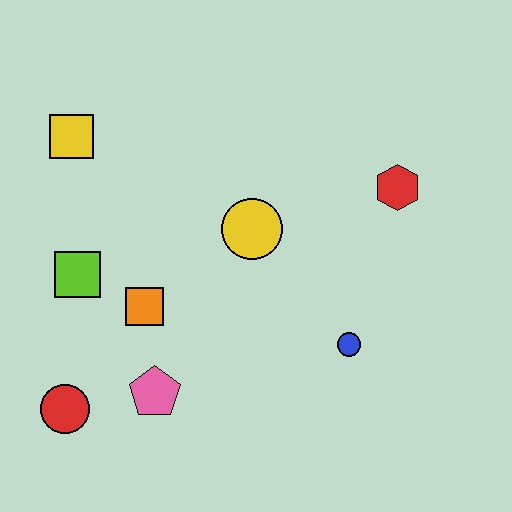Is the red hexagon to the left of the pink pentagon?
No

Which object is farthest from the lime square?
The red hexagon is farthest from the lime square.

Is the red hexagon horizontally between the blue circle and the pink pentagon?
No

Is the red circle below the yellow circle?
Yes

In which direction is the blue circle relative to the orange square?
The blue circle is to the right of the orange square.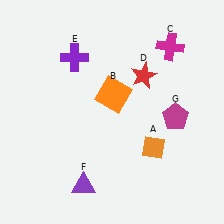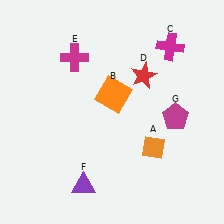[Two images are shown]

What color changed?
The cross (E) changed from purple in Image 1 to magenta in Image 2.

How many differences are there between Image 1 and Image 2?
There is 1 difference between the two images.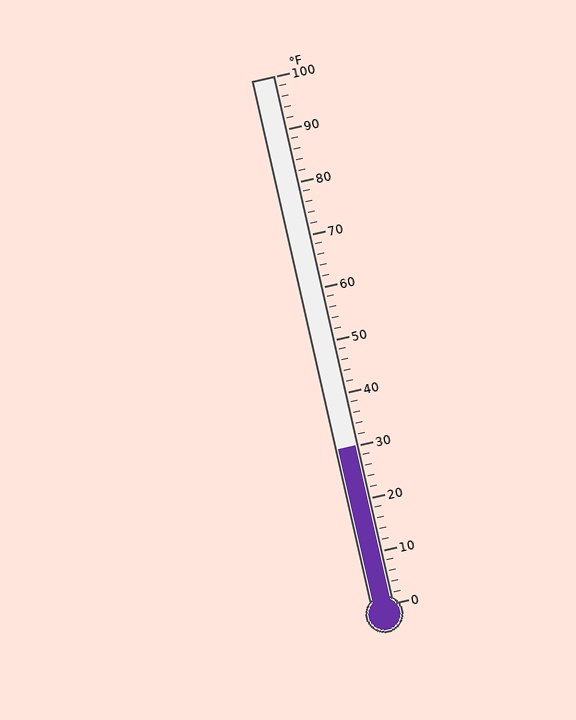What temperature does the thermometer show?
The thermometer shows approximately 30°F.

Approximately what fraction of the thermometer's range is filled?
The thermometer is filled to approximately 30% of its range.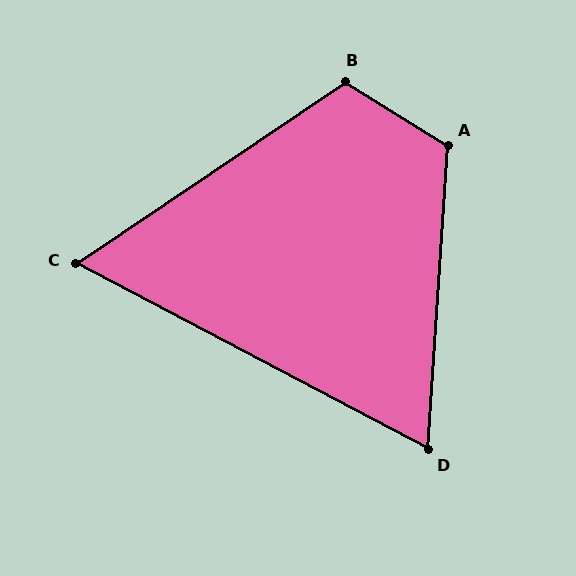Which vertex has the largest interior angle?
A, at approximately 118 degrees.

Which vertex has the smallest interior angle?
C, at approximately 62 degrees.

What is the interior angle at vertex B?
Approximately 114 degrees (obtuse).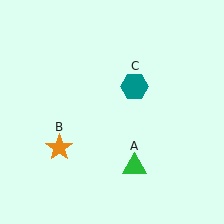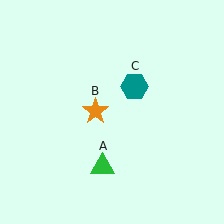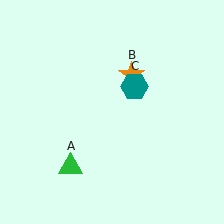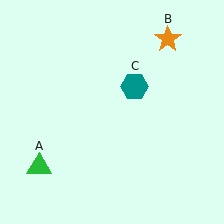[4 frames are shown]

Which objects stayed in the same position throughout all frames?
Teal hexagon (object C) remained stationary.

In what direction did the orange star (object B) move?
The orange star (object B) moved up and to the right.